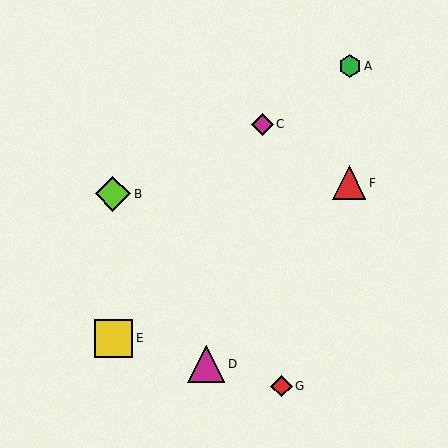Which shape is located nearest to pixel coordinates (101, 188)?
The lime diamond (labeled B) at (113, 194) is nearest to that location.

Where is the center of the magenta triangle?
The center of the magenta triangle is at (206, 364).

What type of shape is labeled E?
Shape E is a yellow square.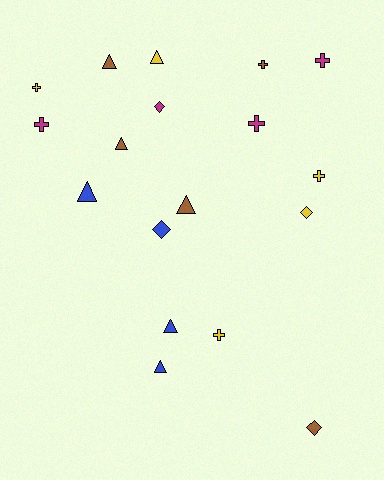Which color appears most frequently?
Brown, with 5 objects.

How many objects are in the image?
There are 18 objects.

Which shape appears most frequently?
Triangle, with 7 objects.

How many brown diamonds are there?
There is 1 brown diamond.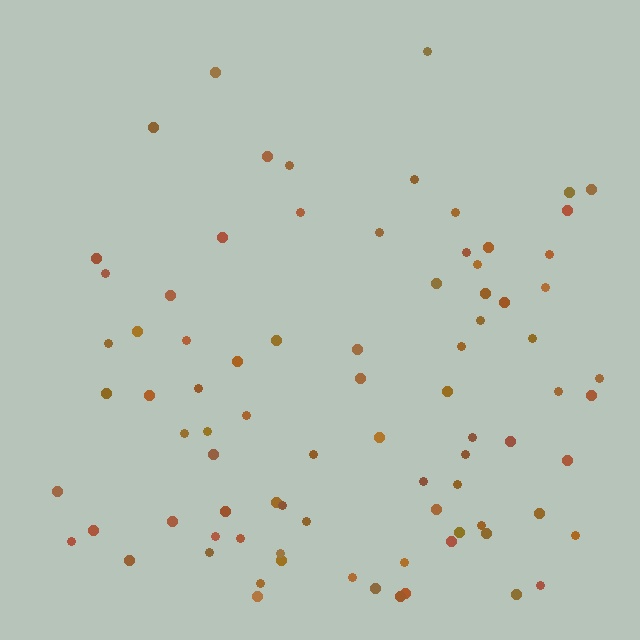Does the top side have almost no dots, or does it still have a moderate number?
Still a moderate number, just noticeably fewer than the bottom.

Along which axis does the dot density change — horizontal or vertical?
Vertical.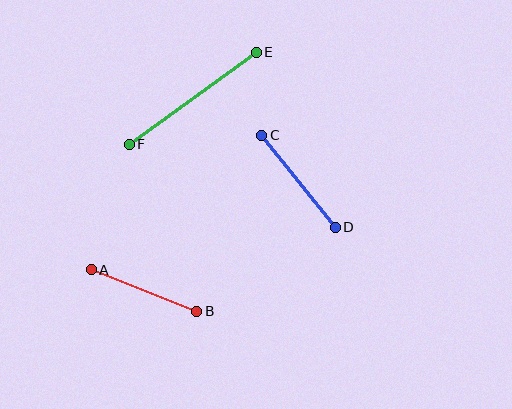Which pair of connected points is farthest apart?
Points E and F are farthest apart.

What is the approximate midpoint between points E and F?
The midpoint is at approximately (193, 98) pixels.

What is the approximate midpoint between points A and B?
The midpoint is at approximately (144, 290) pixels.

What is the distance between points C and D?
The distance is approximately 118 pixels.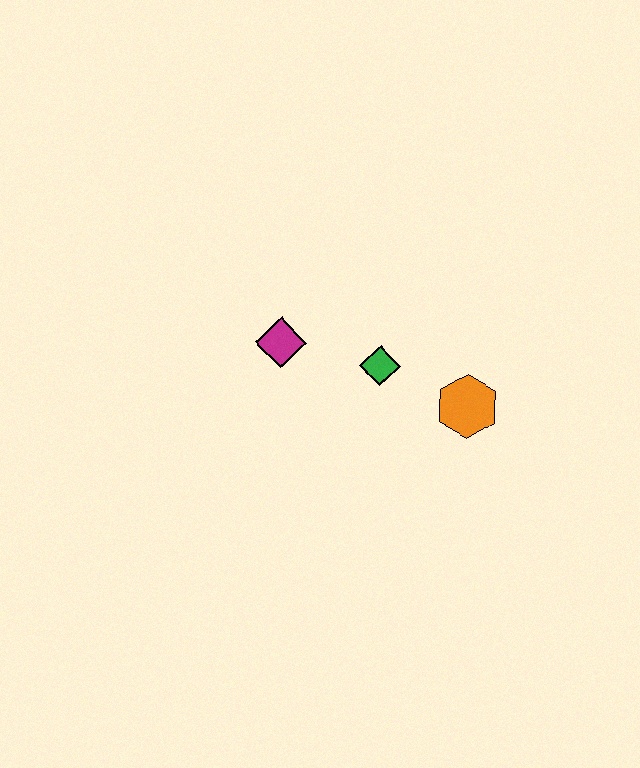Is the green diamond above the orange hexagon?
Yes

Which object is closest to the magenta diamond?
The green diamond is closest to the magenta diamond.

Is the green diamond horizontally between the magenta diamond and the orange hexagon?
Yes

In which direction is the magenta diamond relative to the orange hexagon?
The magenta diamond is to the left of the orange hexagon.